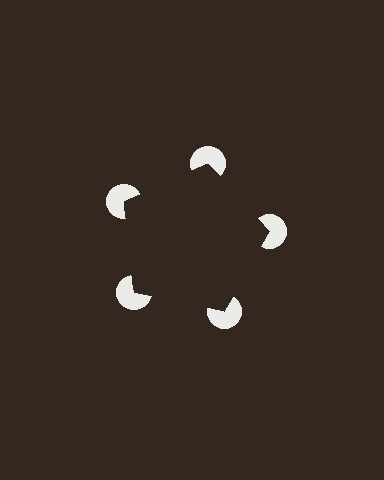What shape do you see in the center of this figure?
An illusory pentagon — its edges are inferred from the aligned wedge cuts in the pac-man discs, not physically drawn.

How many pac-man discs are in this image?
There are 5 — one at each vertex of the illusory pentagon.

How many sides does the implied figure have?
5 sides.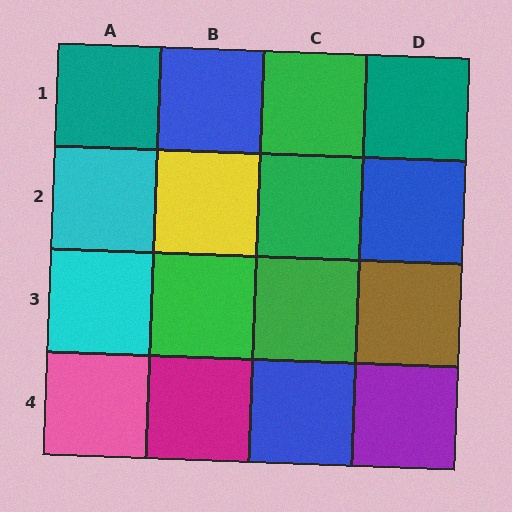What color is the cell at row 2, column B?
Yellow.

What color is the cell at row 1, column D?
Teal.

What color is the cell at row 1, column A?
Teal.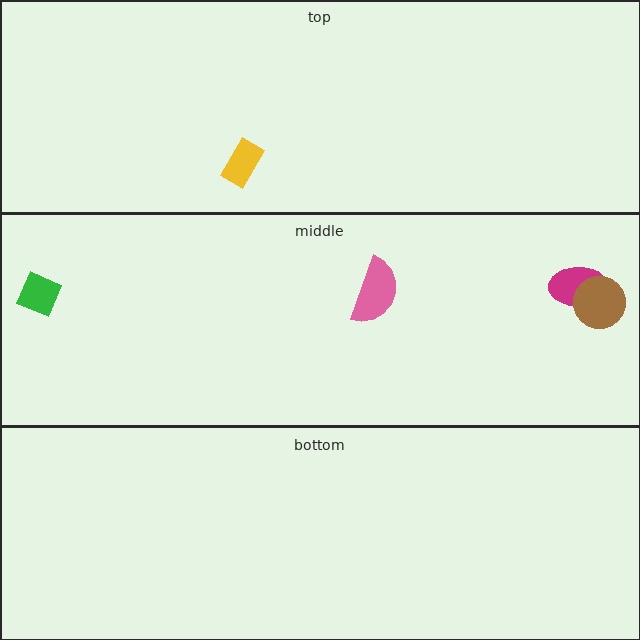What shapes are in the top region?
The yellow rectangle.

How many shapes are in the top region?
1.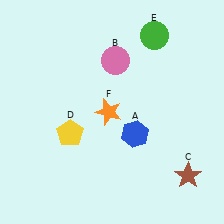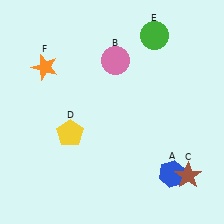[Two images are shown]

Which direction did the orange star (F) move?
The orange star (F) moved left.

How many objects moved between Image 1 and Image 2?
2 objects moved between the two images.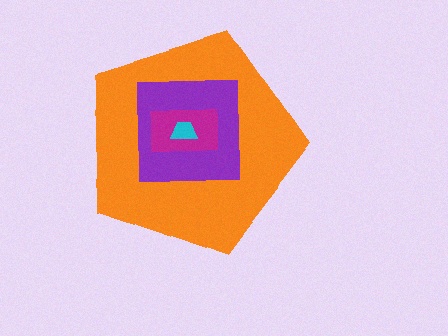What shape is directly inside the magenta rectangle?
The cyan trapezoid.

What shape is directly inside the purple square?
The magenta rectangle.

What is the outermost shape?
The orange pentagon.